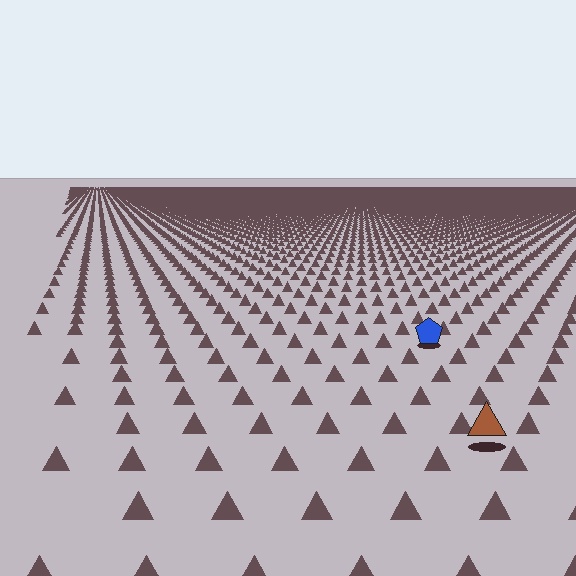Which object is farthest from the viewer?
The blue pentagon is farthest from the viewer. It appears smaller and the ground texture around it is denser.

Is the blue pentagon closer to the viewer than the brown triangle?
No. The brown triangle is closer — you can tell from the texture gradient: the ground texture is coarser near it.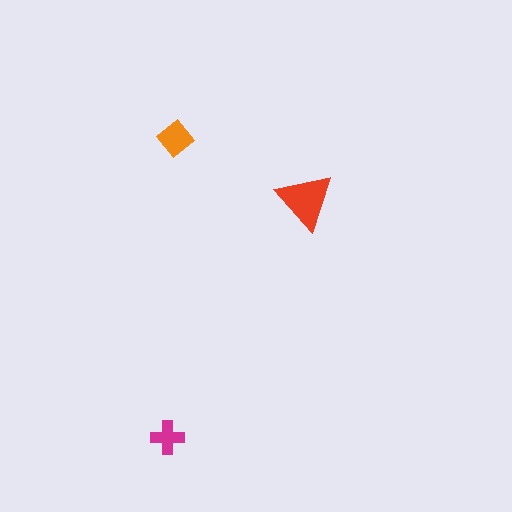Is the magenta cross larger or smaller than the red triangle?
Smaller.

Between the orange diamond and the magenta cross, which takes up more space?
The orange diamond.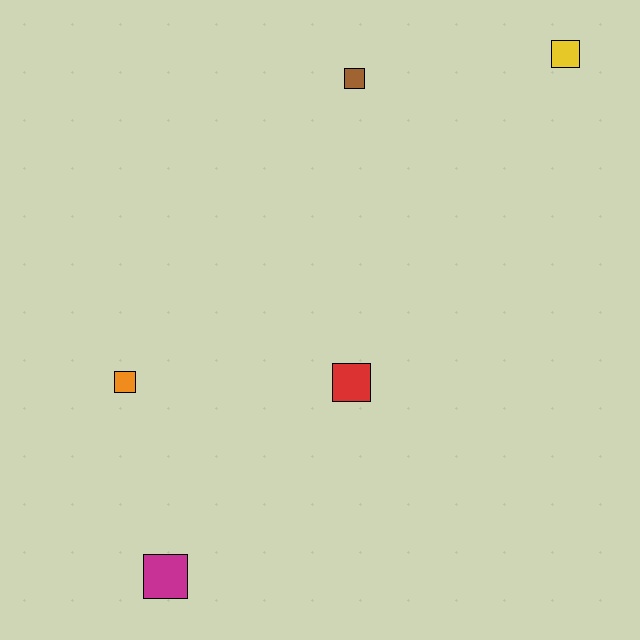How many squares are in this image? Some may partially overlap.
There are 5 squares.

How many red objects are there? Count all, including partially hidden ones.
There is 1 red object.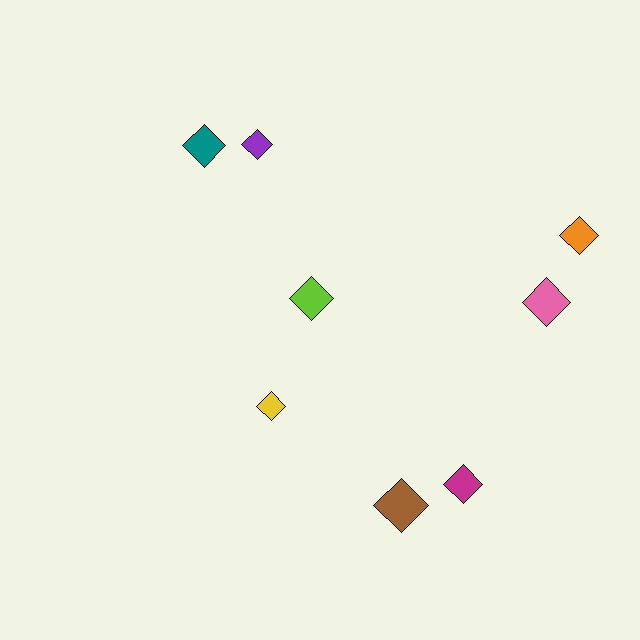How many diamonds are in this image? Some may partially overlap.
There are 8 diamonds.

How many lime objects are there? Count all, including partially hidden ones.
There is 1 lime object.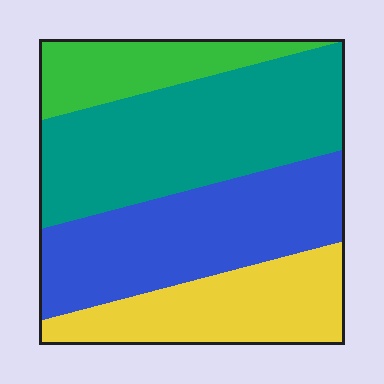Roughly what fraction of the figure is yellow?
Yellow takes up less than a quarter of the figure.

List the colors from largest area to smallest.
From largest to smallest: teal, blue, yellow, green.